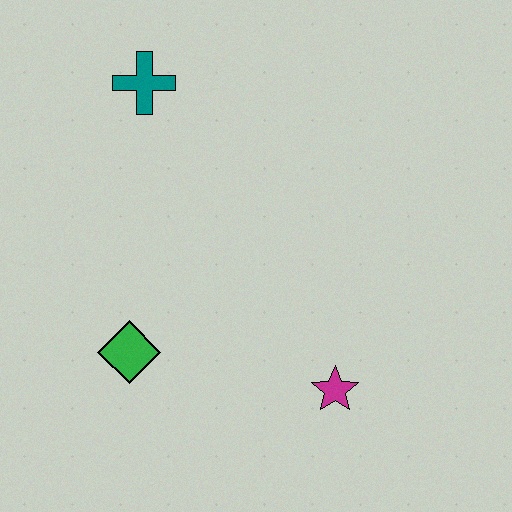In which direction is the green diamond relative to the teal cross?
The green diamond is below the teal cross.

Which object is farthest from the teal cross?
The magenta star is farthest from the teal cross.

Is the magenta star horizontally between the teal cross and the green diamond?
No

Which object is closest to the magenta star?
The green diamond is closest to the magenta star.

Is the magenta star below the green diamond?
Yes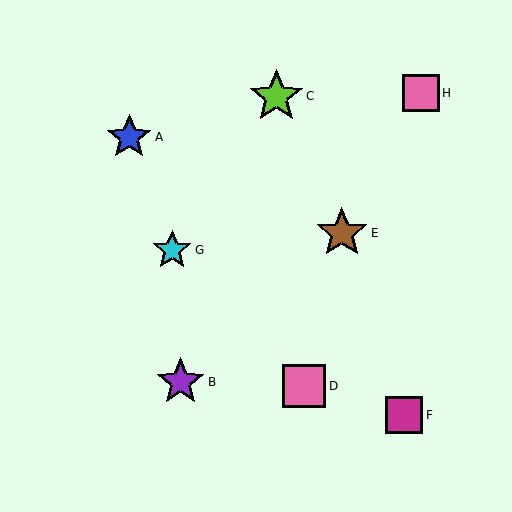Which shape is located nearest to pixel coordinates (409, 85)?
The pink square (labeled H) at (421, 93) is nearest to that location.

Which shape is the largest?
The lime star (labeled C) is the largest.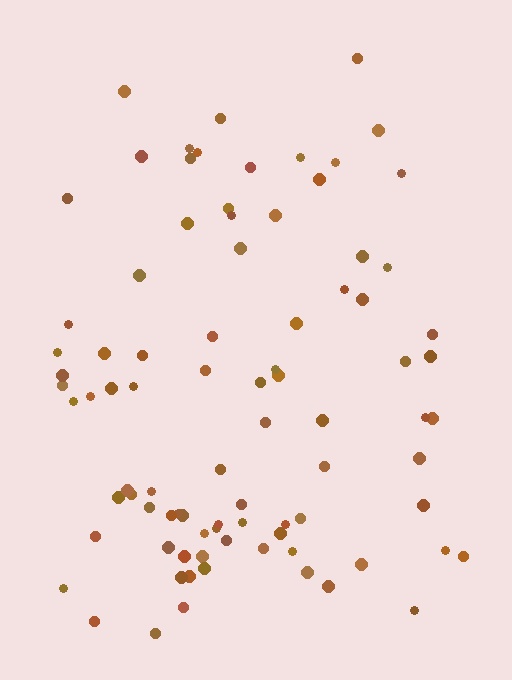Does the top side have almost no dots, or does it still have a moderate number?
Still a moderate number, just noticeably fewer than the bottom.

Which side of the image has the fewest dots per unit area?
The top.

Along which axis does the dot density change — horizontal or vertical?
Vertical.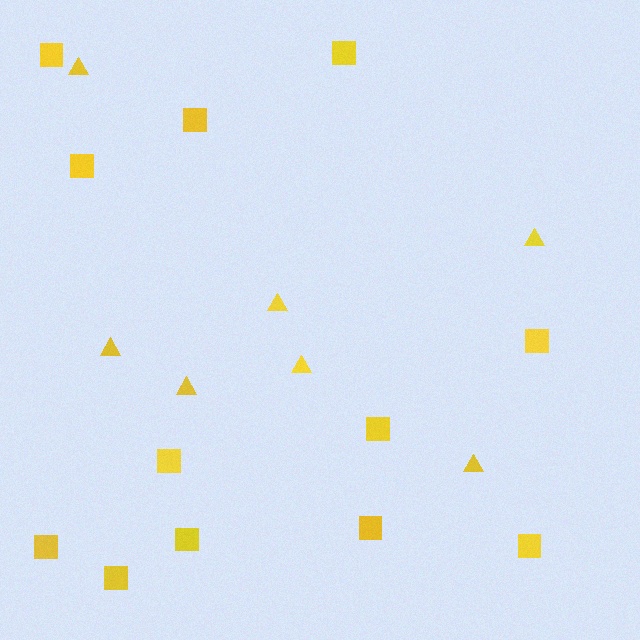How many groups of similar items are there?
There are 2 groups: one group of triangles (7) and one group of squares (12).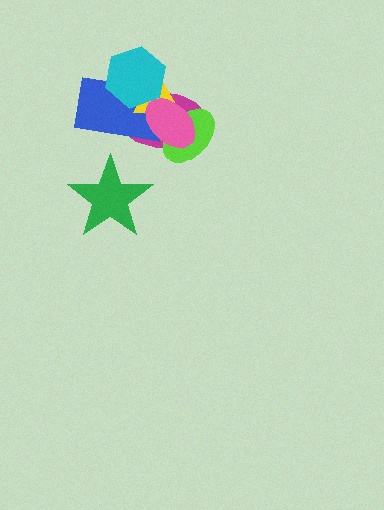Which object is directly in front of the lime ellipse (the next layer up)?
The yellow triangle is directly in front of the lime ellipse.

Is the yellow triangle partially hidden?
Yes, it is partially covered by another shape.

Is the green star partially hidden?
No, no other shape covers it.